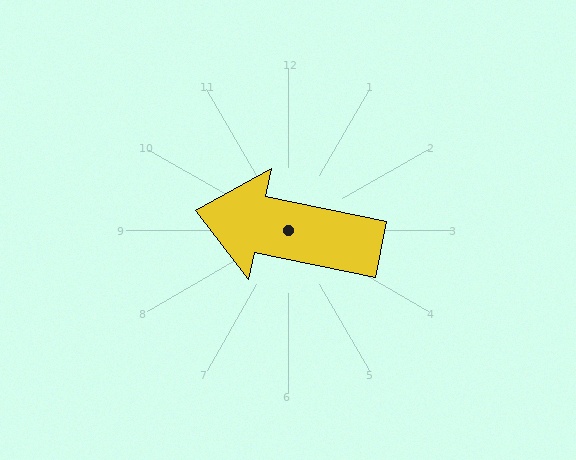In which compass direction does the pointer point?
West.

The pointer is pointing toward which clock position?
Roughly 9 o'clock.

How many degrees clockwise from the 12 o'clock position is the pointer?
Approximately 282 degrees.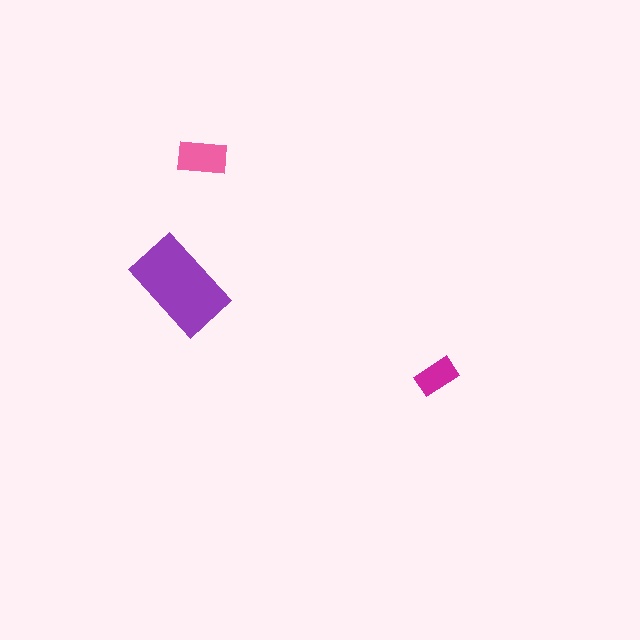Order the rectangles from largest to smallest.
the purple one, the pink one, the magenta one.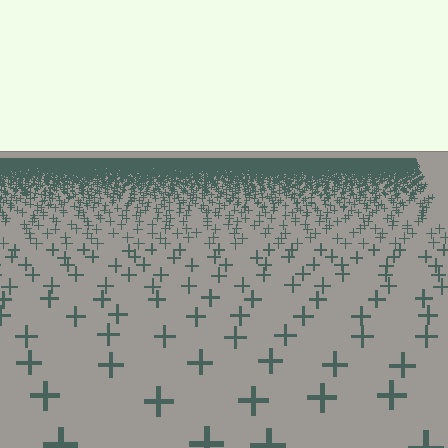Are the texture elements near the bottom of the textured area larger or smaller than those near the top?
Larger. Near the bottom, elements are closer to the viewer and appear at a bigger on-screen size.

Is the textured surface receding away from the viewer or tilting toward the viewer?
The surface is receding away from the viewer. Texture elements get smaller and denser toward the top.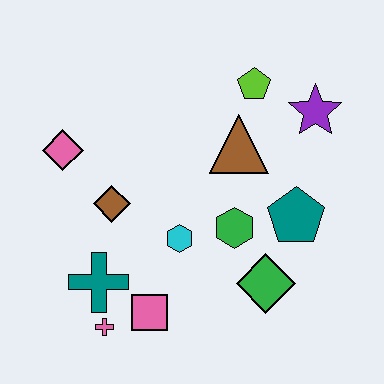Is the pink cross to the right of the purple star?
No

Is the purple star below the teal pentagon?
No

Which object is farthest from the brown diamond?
The purple star is farthest from the brown diamond.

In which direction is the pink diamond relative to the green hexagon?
The pink diamond is to the left of the green hexagon.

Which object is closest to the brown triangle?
The lime pentagon is closest to the brown triangle.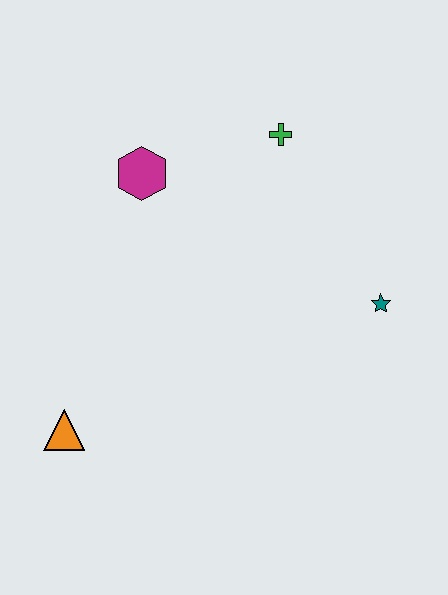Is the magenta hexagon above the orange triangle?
Yes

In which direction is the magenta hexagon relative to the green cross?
The magenta hexagon is to the left of the green cross.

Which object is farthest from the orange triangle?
The green cross is farthest from the orange triangle.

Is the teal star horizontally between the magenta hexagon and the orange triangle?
No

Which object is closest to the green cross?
The magenta hexagon is closest to the green cross.